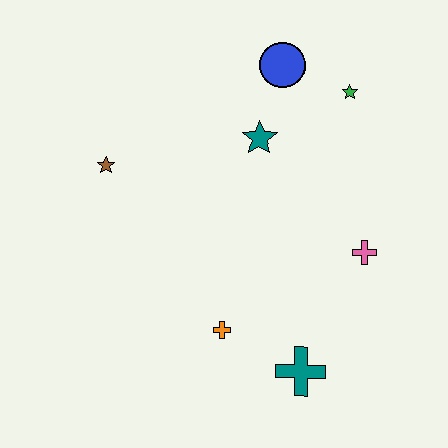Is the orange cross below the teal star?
Yes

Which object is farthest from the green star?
The teal cross is farthest from the green star.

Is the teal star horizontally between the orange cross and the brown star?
No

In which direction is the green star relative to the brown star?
The green star is to the right of the brown star.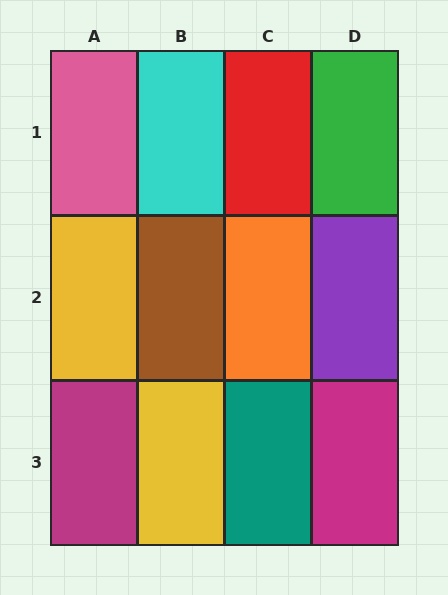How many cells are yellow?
2 cells are yellow.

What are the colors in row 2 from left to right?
Yellow, brown, orange, purple.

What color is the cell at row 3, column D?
Magenta.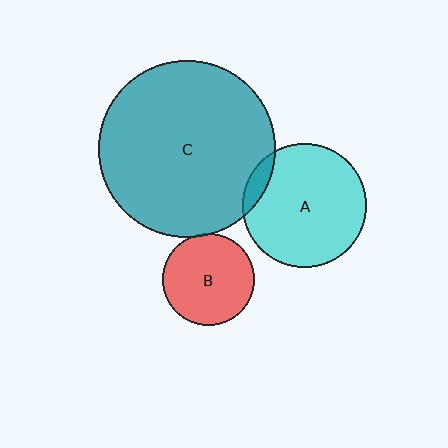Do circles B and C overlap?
Yes.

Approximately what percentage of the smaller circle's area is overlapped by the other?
Approximately 5%.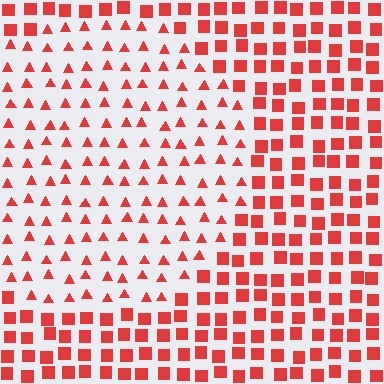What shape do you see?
I see a circle.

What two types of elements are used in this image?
The image uses triangles inside the circle region and squares outside it.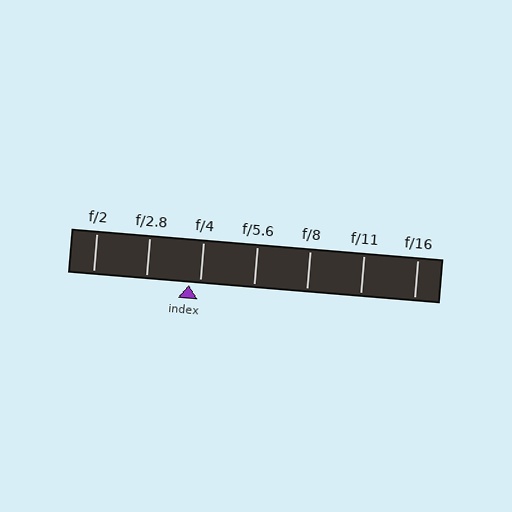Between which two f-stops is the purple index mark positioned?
The index mark is between f/2.8 and f/4.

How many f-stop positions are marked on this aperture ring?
There are 7 f-stop positions marked.